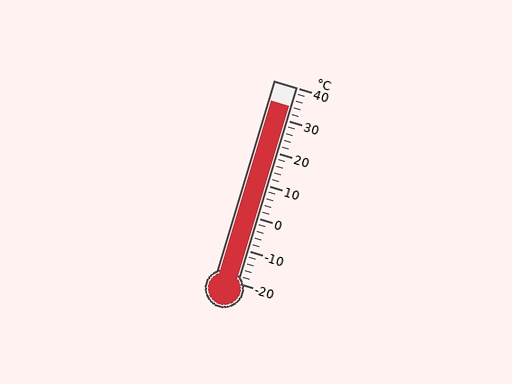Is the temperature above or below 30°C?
The temperature is above 30°C.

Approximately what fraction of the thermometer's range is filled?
The thermometer is filled to approximately 90% of its range.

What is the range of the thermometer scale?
The thermometer scale ranges from -20°C to 40°C.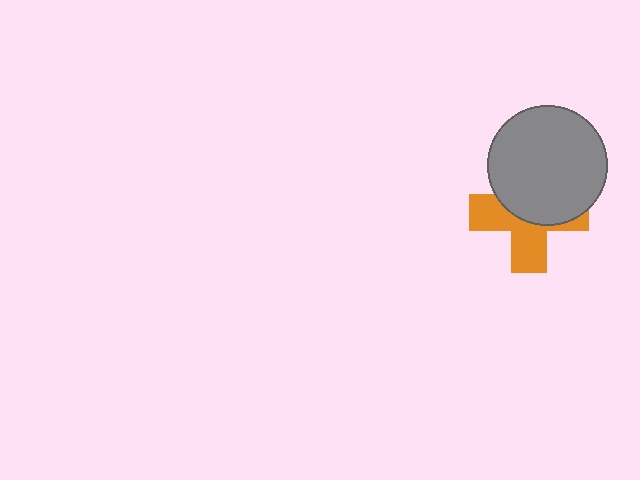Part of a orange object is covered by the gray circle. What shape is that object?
It is a cross.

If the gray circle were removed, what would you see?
You would see the complete orange cross.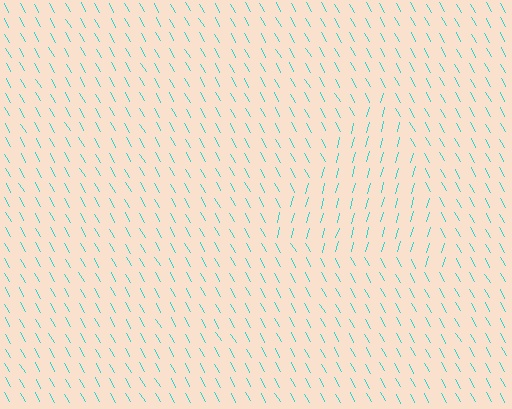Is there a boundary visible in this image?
Yes, there is a texture boundary formed by a change in line orientation.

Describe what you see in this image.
The image is filled with small cyan line segments. A triangle region in the image has lines oriented differently from the surrounding lines, creating a visible texture boundary.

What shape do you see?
I see a triangle.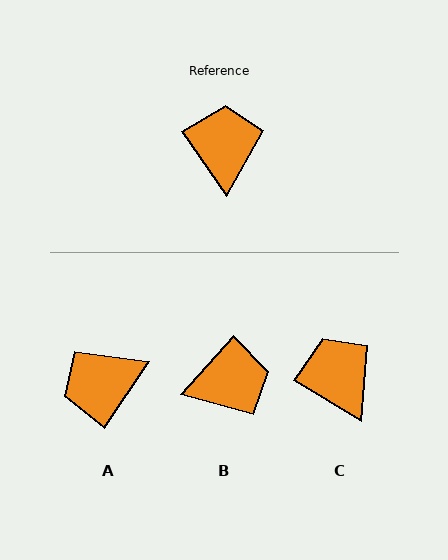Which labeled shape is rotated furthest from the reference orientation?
A, about 111 degrees away.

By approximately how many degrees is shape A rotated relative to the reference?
Approximately 111 degrees counter-clockwise.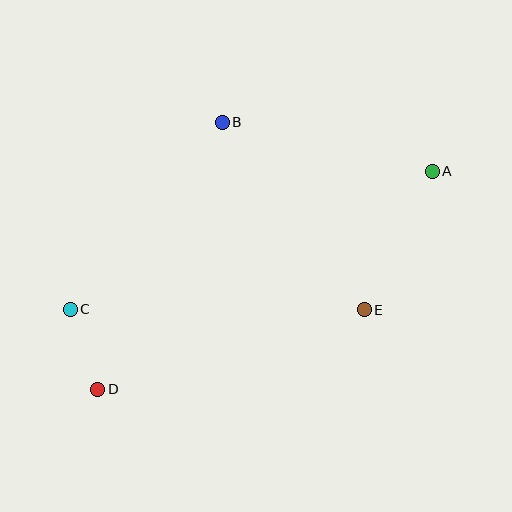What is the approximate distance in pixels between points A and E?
The distance between A and E is approximately 154 pixels.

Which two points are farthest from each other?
Points A and D are farthest from each other.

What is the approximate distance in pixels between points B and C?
The distance between B and C is approximately 241 pixels.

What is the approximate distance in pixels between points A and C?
The distance between A and C is approximately 387 pixels.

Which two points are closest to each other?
Points C and D are closest to each other.